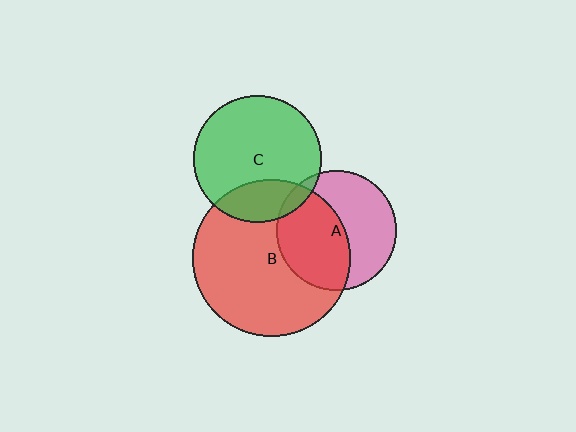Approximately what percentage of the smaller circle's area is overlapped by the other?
Approximately 50%.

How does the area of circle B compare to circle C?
Approximately 1.5 times.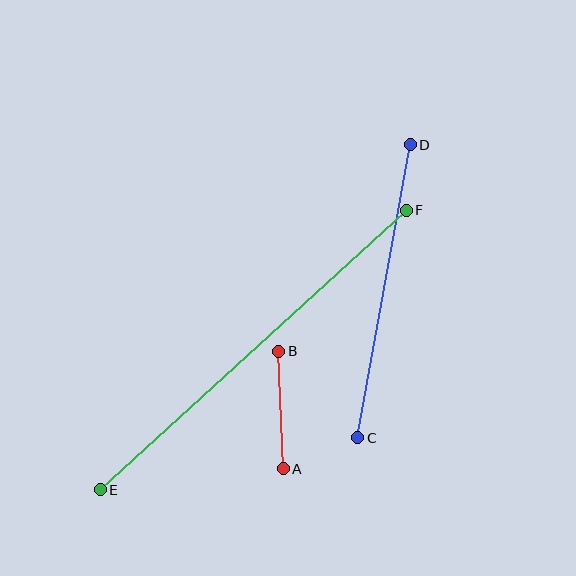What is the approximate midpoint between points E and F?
The midpoint is at approximately (253, 350) pixels.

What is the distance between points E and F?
The distance is approximately 415 pixels.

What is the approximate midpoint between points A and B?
The midpoint is at approximately (281, 410) pixels.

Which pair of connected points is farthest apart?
Points E and F are farthest apart.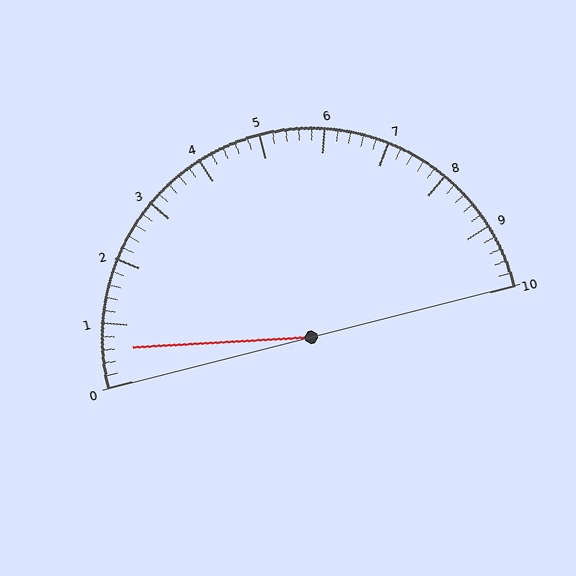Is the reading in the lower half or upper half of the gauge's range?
The reading is in the lower half of the range (0 to 10).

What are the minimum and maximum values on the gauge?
The gauge ranges from 0 to 10.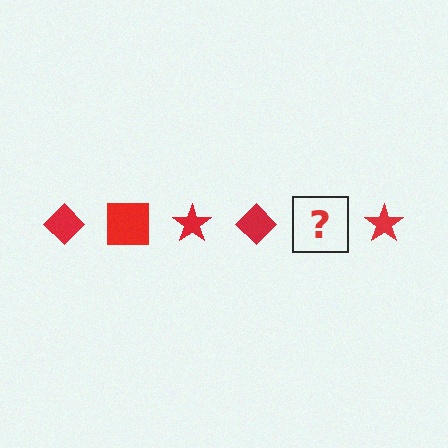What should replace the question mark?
The question mark should be replaced with a red square.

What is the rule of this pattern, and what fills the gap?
The rule is that the pattern cycles through diamond, square, star shapes in red. The gap should be filled with a red square.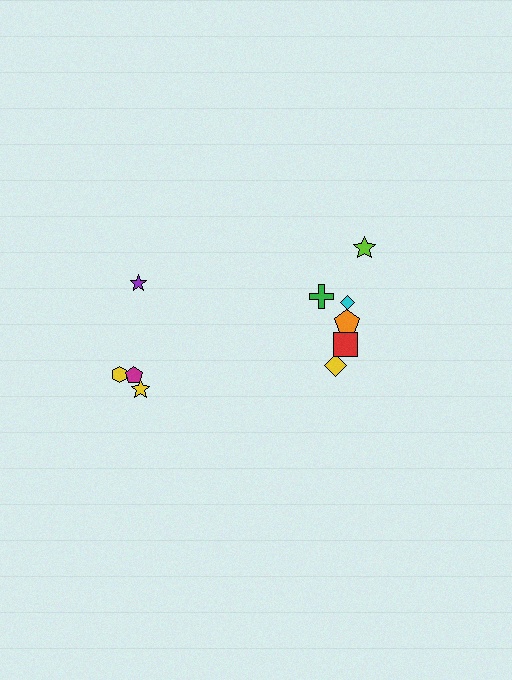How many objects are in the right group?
There are 6 objects.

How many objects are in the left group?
There are 4 objects.